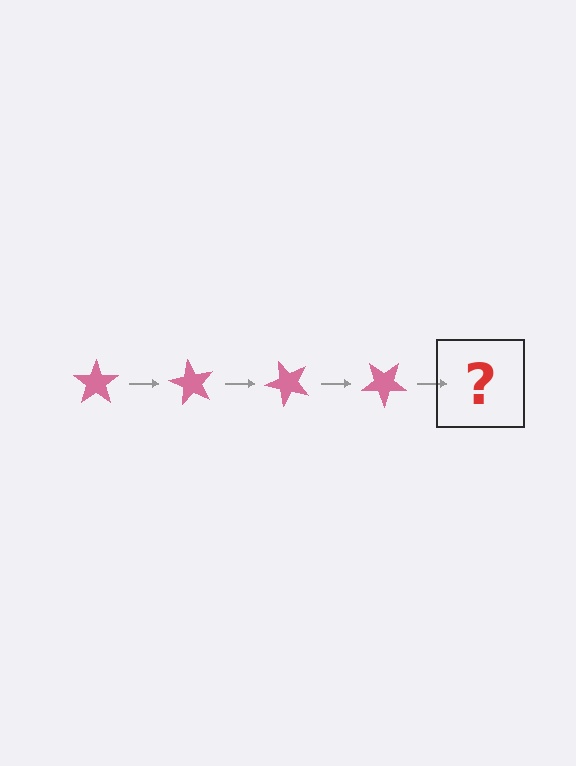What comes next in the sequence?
The next element should be a pink star rotated 240 degrees.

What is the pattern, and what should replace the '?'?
The pattern is that the star rotates 60 degrees each step. The '?' should be a pink star rotated 240 degrees.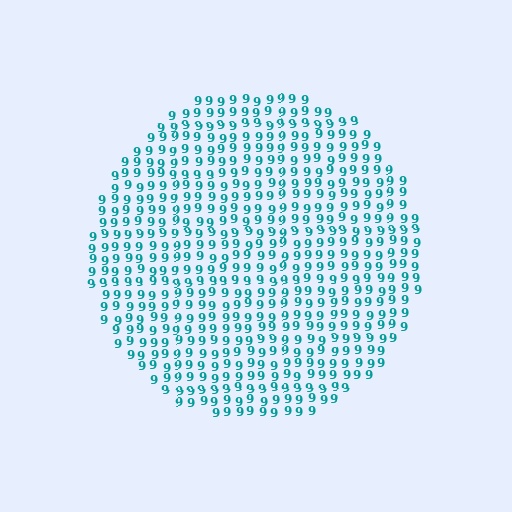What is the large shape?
The large shape is a circle.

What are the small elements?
The small elements are digit 9's.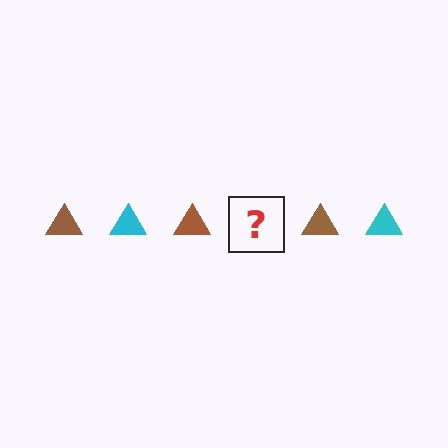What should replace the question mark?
The question mark should be replaced with a cyan triangle.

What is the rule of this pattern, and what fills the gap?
The rule is that the pattern cycles through brown, cyan triangles. The gap should be filled with a cyan triangle.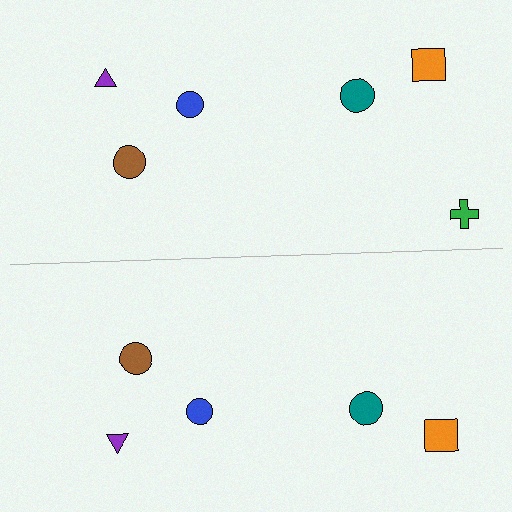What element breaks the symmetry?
A green cross is missing from the bottom side.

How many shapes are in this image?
There are 11 shapes in this image.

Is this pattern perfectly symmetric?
No, the pattern is not perfectly symmetric. A green cross is missing from the bottom side.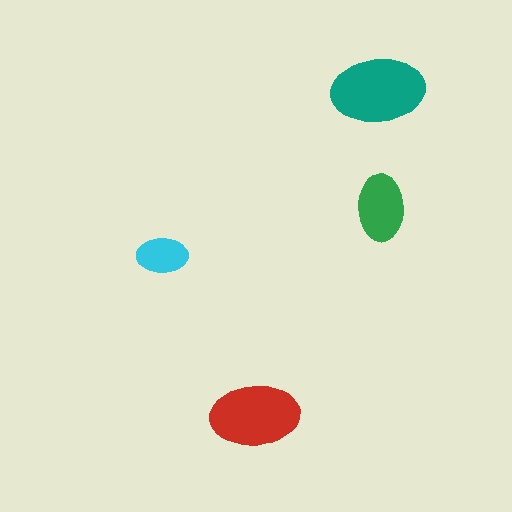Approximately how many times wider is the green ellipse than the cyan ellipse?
About 1.5 times wider.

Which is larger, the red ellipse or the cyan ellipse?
The red one.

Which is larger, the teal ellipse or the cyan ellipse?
The teal one.